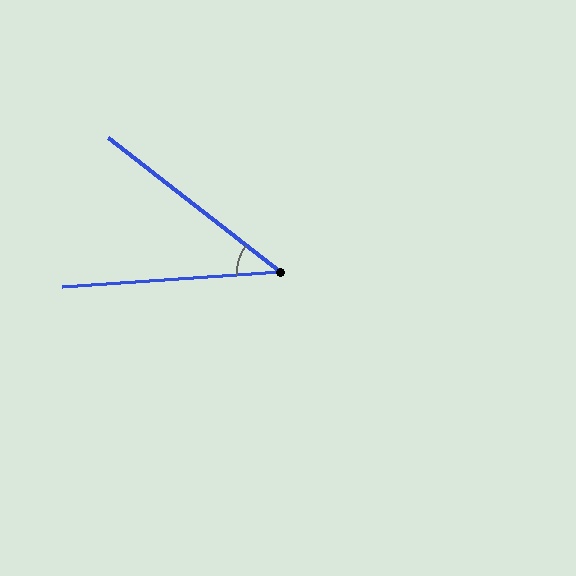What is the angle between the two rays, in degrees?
Approximately 42 degrees.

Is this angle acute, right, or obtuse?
It is acute.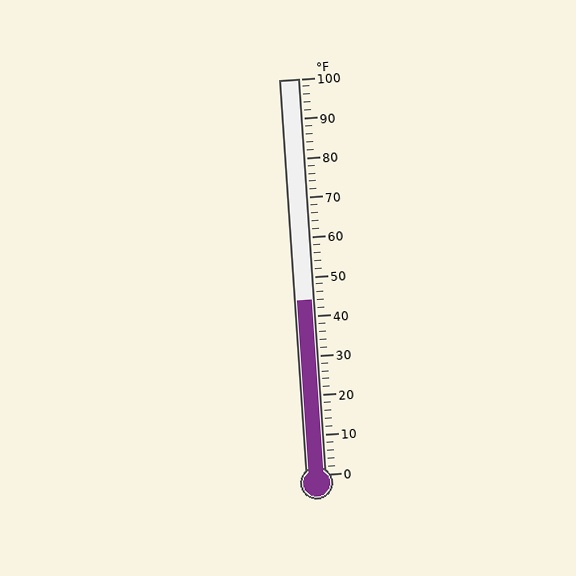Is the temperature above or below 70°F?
The temperature is below 70°F.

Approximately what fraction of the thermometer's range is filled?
The thermometer is filled to approximately 45% of its range.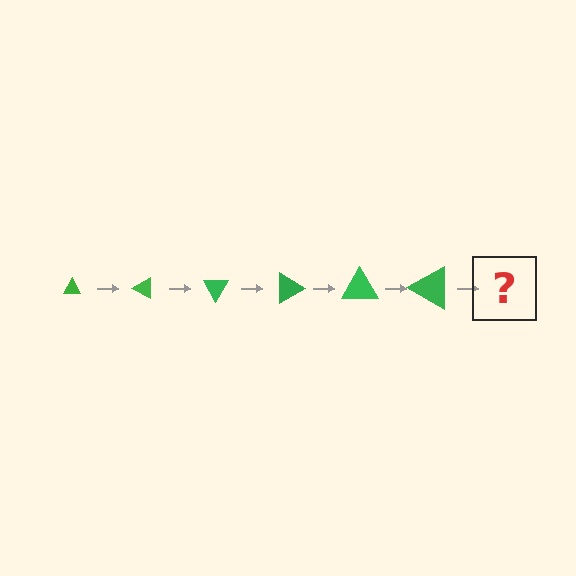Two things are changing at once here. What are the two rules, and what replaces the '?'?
The two rules are that the triangle grows larger each step and it rotates 30 degrees each step. The '?' should be a triangle, larger than the previous one and rotated 180 degrees from the start.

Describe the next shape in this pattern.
It should be a triangle, larger than the previous one and rotated 180 degrees from the start.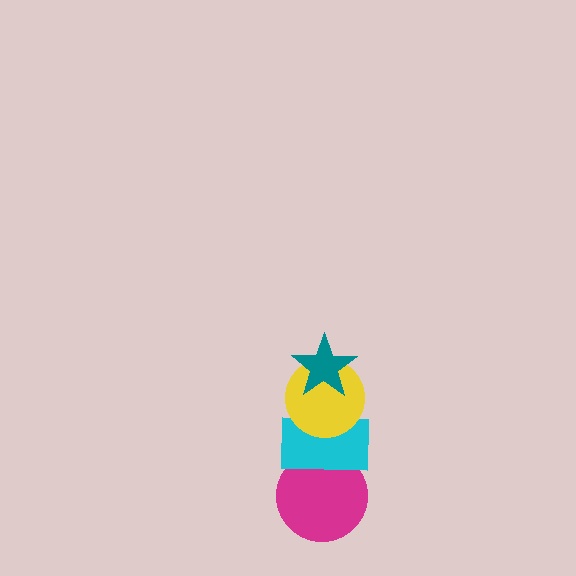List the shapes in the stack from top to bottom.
From top to bottom: the teal star, the yellow circle, the cyan rectangle, the magenta circle.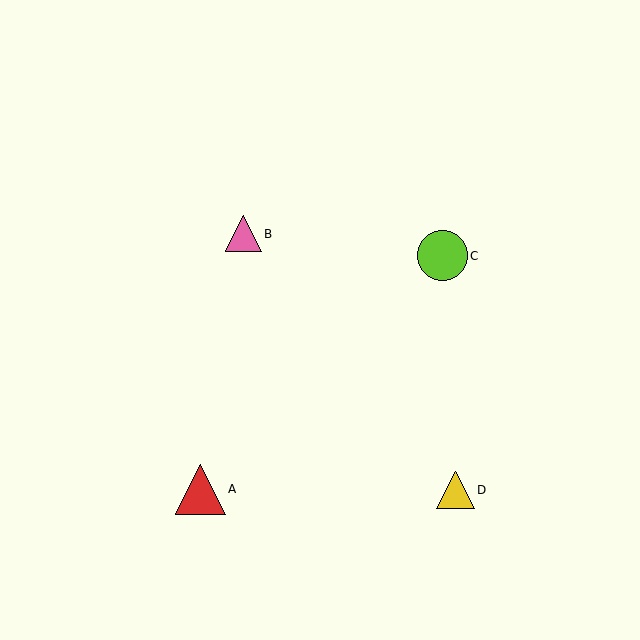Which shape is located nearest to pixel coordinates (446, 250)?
The lime circle (labeled C) at (442, 256) is nearest to that location.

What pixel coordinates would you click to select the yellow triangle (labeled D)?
Click at (455, 490) to select the yellow triangle D.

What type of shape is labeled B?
Shape B is a pink triangle.